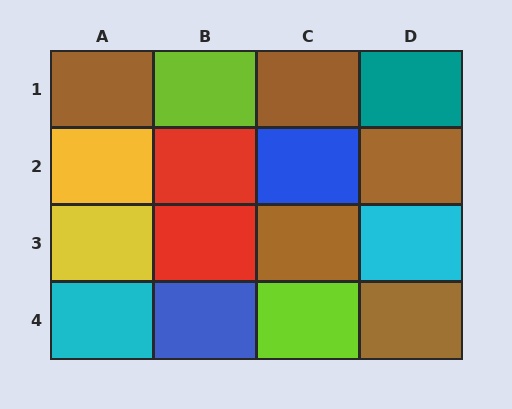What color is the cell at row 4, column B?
Blue.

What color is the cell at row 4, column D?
Brown.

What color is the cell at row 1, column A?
Brown.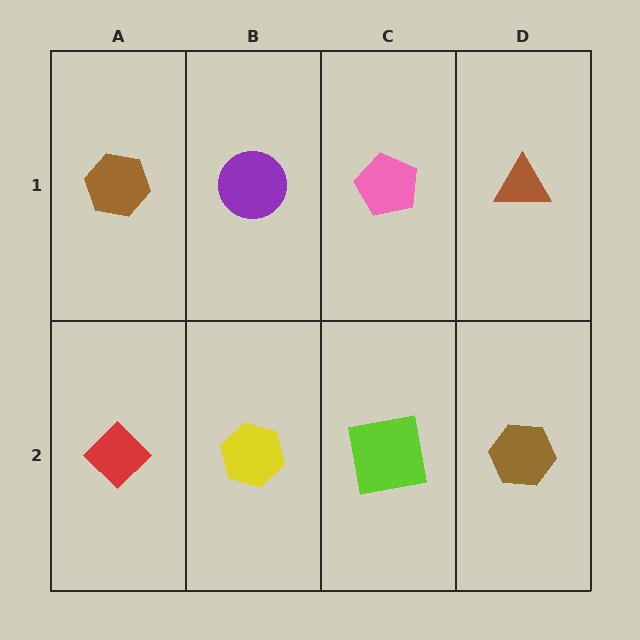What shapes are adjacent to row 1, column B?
A yellow hexagon (row 2, column B), a brown hexagon (row 1, column A), a pink pentagon (row 1, column C).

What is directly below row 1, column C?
A lime square.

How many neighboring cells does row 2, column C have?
3.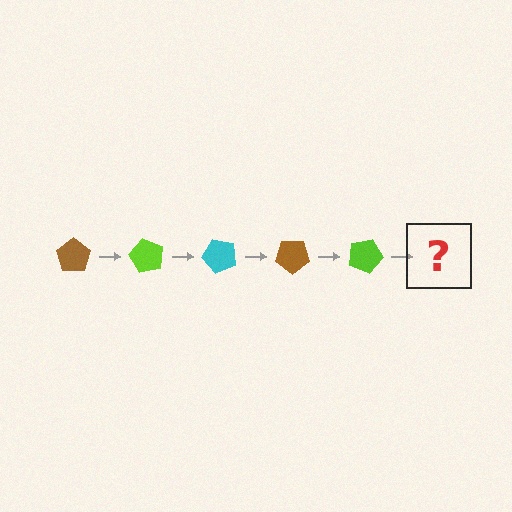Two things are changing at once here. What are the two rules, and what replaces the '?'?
The two rules are that it rotates 60 degrees each step and the color cycles through brown, lime, and cyan. The '?' should be a cyan pentagon, rotated 300 degrees from the start.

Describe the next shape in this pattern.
It should be a cyan pentagon, rotated 300 degrees from the start.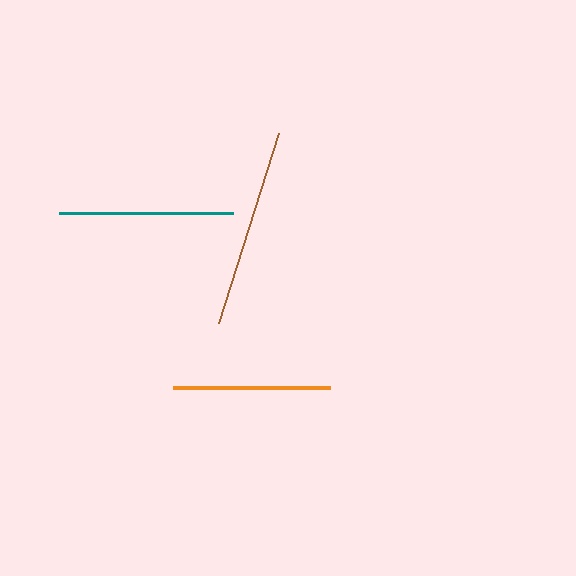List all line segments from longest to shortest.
From longest to shortest: brown, teal, orange.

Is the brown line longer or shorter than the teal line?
The brown line is longer than the teal line.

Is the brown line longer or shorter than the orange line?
The brown line is longer than the orange line.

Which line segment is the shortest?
The orange line is the shortest at approximately 157 pixels.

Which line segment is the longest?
The brown line is the longest at approximately 199 pixels.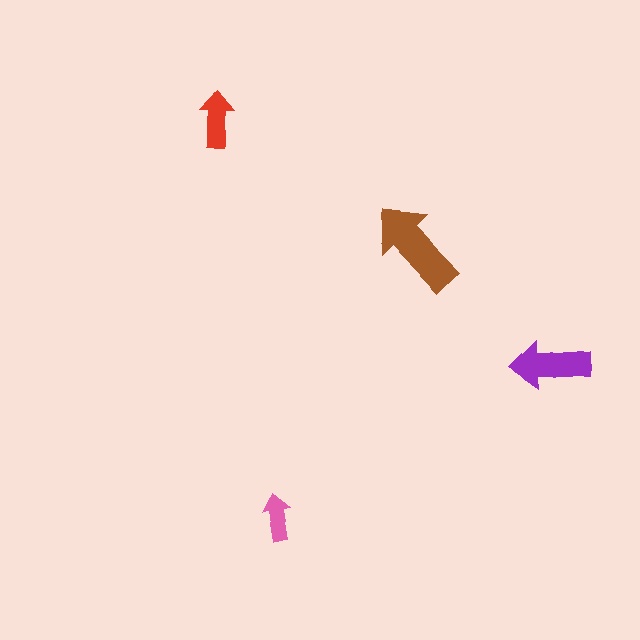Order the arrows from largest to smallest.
the brown one, the purple one, the red one, the pink one.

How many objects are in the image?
There are 4 objects in the image.